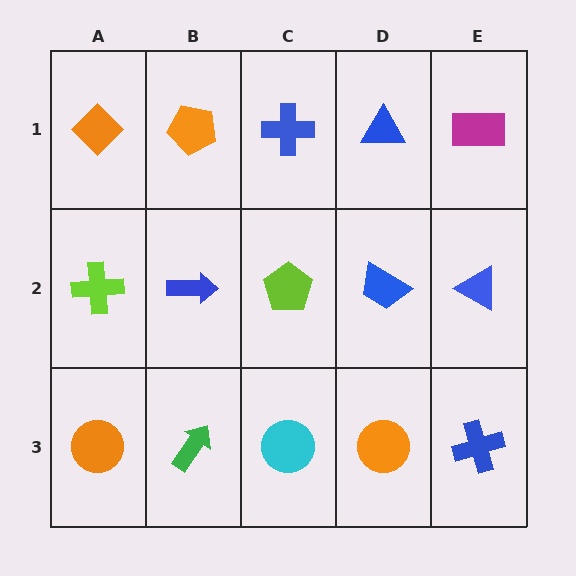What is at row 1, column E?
A magenta rectangle.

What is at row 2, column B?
A blue arrow.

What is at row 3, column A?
An orange circle.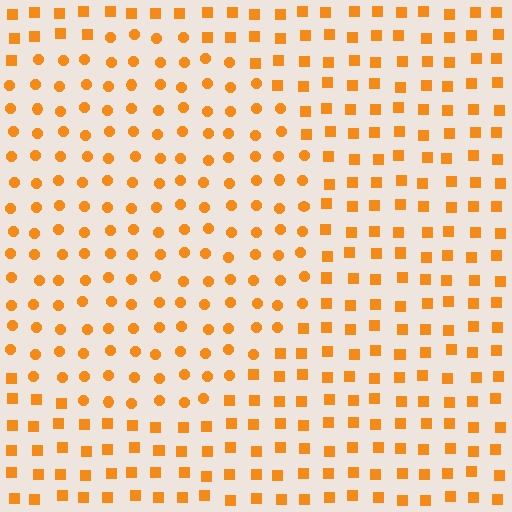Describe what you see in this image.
The image is filled with small orange elements arranged in a uniform grid. A circle-shaped region contains circles, while the surrounding area contains squares. The boundary is defined purely by the change in element shape.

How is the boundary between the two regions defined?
The boundary is defined by a change in element shape: circles inside vs. squares outside. All elements share the same color and spacing.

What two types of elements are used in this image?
The image uses circles inside the circle region and squares outside it.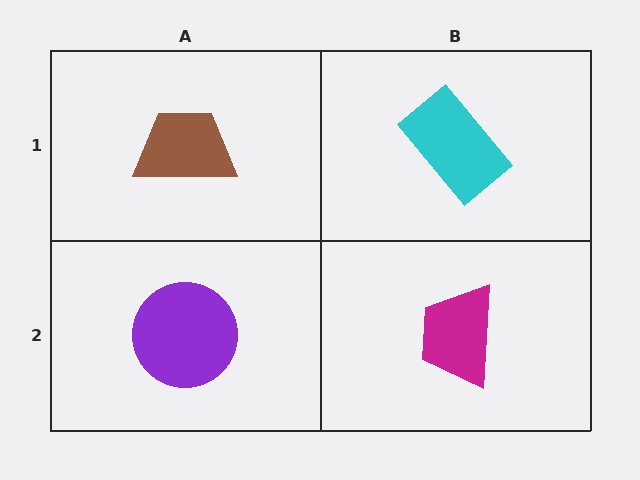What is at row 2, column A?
A purple circle.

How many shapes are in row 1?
2 shapes.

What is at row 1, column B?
A cyan rectangle.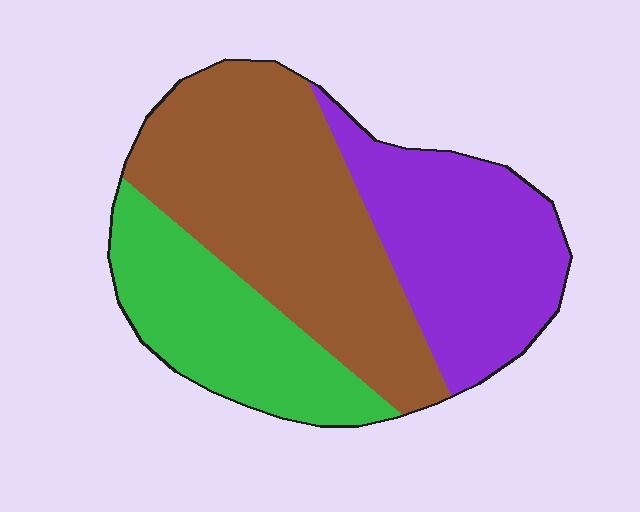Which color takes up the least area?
Green, at roughly 25%.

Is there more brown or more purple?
Brown.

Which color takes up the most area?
Brown, at roughly 45%.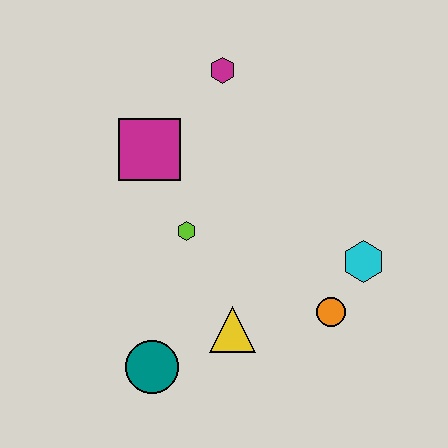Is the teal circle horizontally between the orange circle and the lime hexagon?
No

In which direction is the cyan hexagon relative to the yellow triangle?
The cyan hexagon is to the right of the yellow triangle.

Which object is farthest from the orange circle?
The magenta hexagon is farthest from the orange circle.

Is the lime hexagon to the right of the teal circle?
Yes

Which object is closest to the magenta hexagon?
The magenta square is closest to the magenta hexagon.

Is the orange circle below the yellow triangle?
No